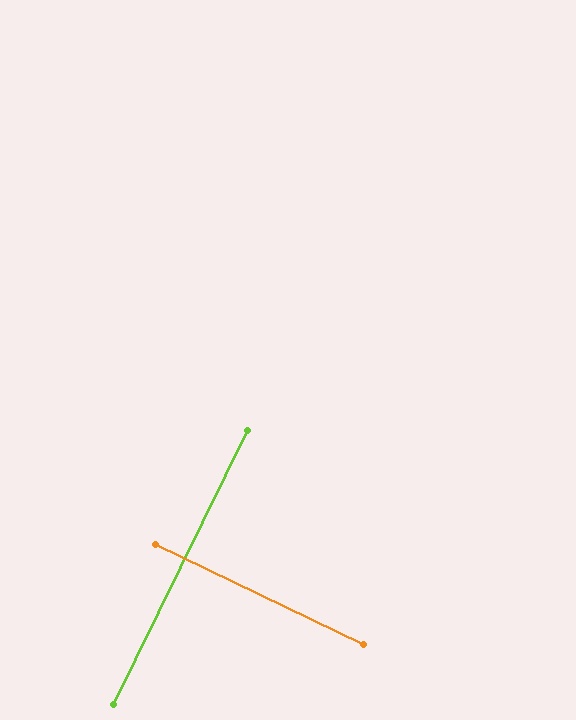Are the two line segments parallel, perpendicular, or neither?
Perpendicular — they meet at approximately 90°.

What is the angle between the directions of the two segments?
Approximately 90 degrees.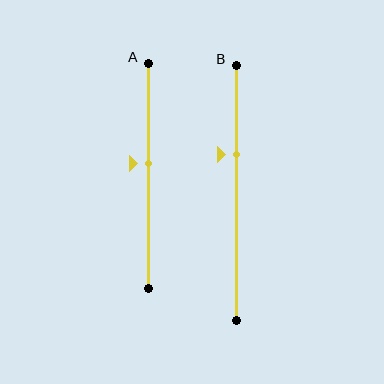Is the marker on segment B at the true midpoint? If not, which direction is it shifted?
No, the marker on segment B is shifted upward by about 15% of the segment length.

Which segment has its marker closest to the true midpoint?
Segment A has its marker closest to the true midpoint.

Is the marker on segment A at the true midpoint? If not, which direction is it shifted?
No, the marker on segment A is shifted upward by about 6% of the segment length.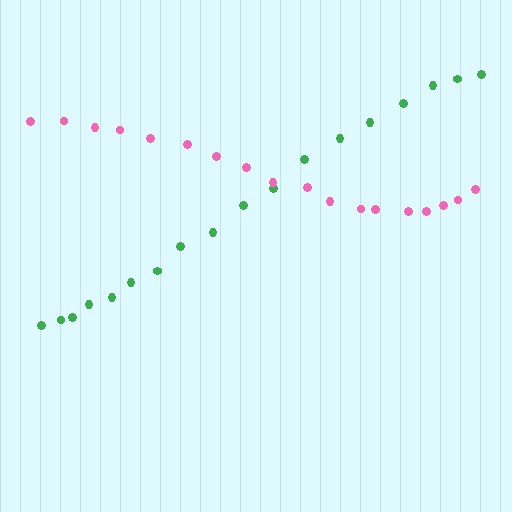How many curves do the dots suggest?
There are 2 distinct paths.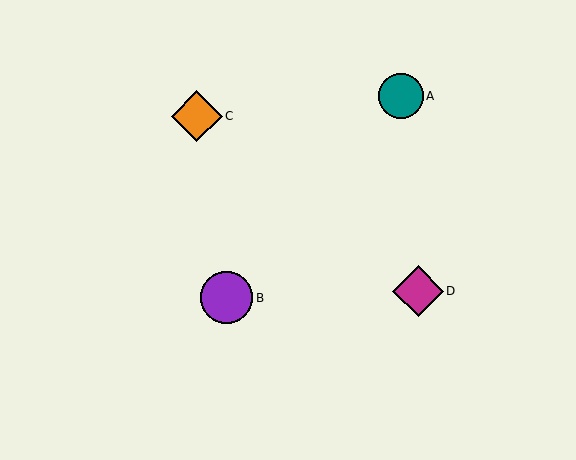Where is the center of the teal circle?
The center of the teal circle is at (401, 96).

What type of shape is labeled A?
Shape A is a teal circle.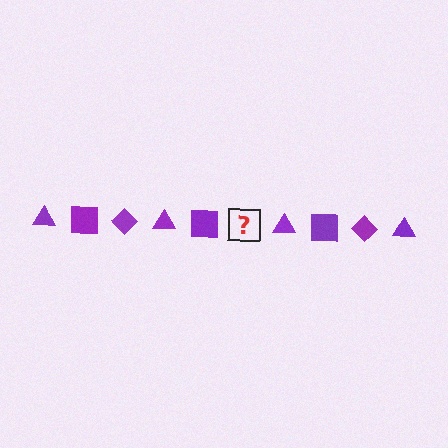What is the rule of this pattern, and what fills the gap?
The rule is that the pattern cycles through triangle, square, diamond shapes in purple. The gap should be filled with a purple diamond.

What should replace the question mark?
The question mark should be replaced with a purple diamond.